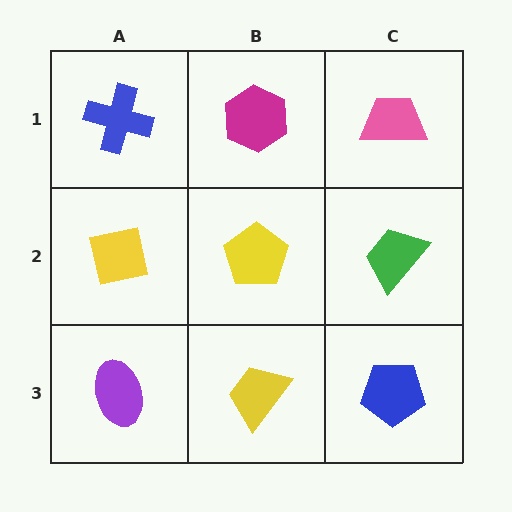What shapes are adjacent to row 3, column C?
A green trapezoid (row 2, column C), a yellow trapezoid (row 3, column B).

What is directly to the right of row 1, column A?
A magenta hexagon.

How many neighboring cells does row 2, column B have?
4.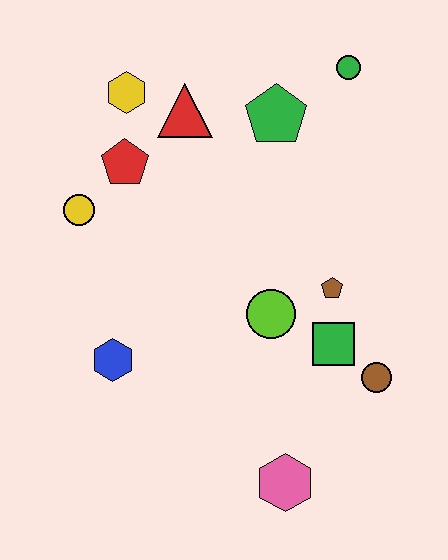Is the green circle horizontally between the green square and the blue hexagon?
No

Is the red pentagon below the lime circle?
No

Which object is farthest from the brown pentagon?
The yellow hexagon is farthest from the brown pentagon.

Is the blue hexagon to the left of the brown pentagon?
Yes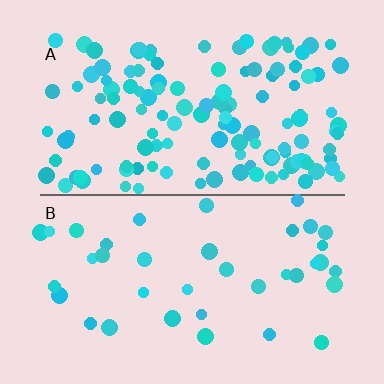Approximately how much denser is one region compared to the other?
Approximately 3.4× — region A over region B.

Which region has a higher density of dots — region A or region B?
A (the top).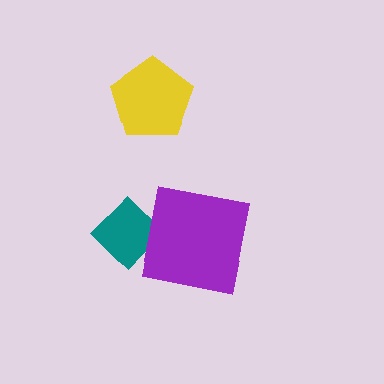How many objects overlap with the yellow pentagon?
0 objects overlap with the yellow pentagon.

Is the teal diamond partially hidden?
Yes, it is partially covered by another shape.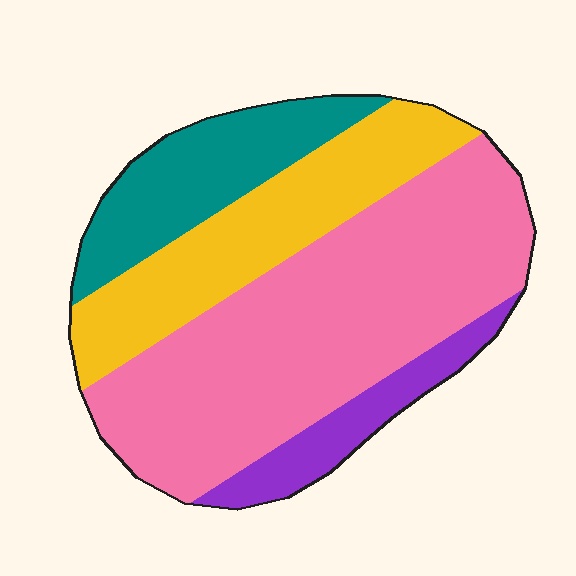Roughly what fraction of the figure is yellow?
Yellow covers 24% of the figure.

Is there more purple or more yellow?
Yellow.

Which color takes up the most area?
Pink, at roughly 50%.